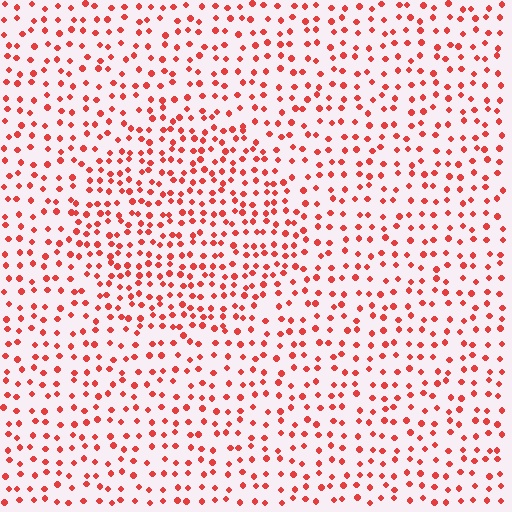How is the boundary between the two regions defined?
The boundary is defined by a change in element density (approximately 1.6x ratio). All elements are the same color, size, and shape.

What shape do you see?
I see a circle.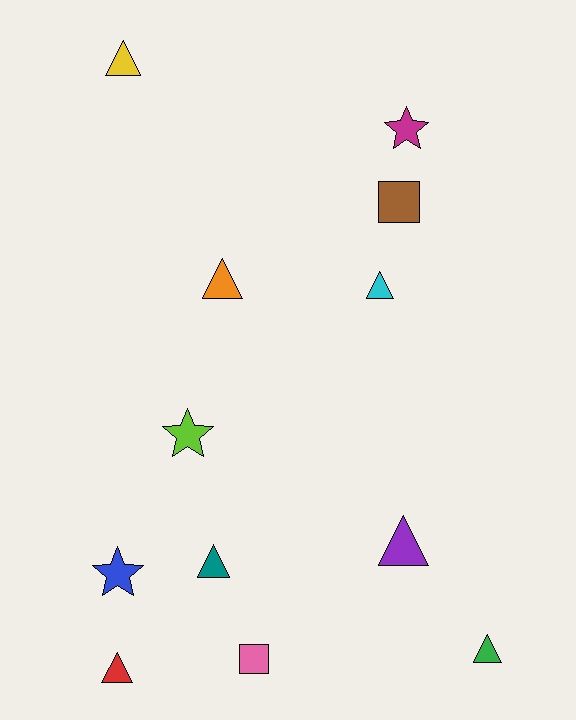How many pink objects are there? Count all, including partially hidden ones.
There is 1 pink object.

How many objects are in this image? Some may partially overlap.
There are 12 objects.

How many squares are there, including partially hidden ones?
There are 2 squares.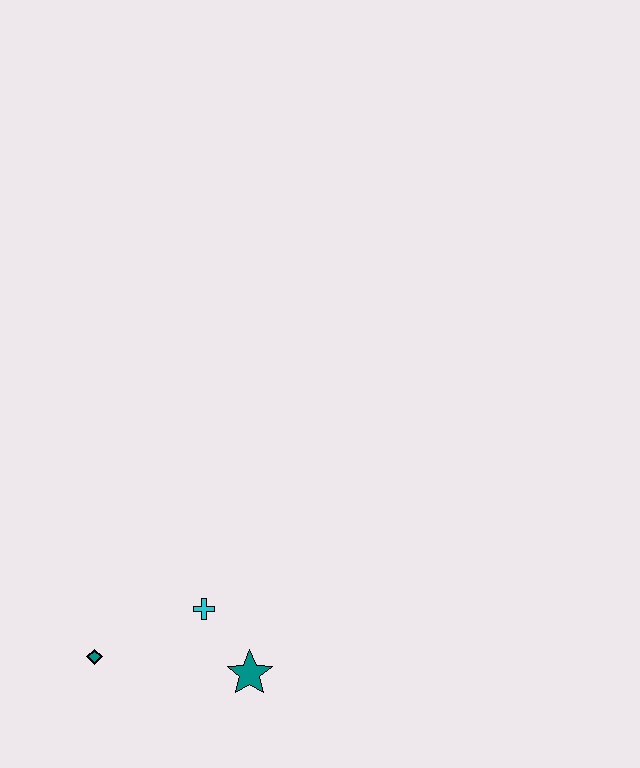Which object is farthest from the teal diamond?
The teal star is farthest from the teal diamond.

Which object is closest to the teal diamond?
The cyan cross is closest to the teal diamond.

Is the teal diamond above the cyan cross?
No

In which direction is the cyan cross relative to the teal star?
The cyan cross is above the teal star.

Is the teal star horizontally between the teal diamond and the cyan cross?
No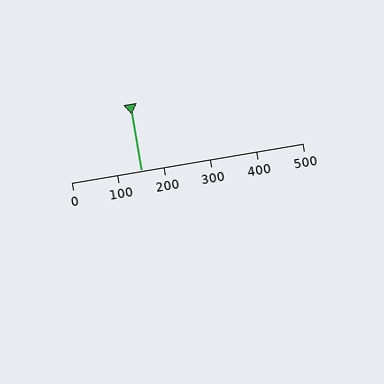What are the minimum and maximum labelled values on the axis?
The axis runs from 0 to 500.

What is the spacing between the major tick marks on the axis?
The major ticks are spaced 100 apart.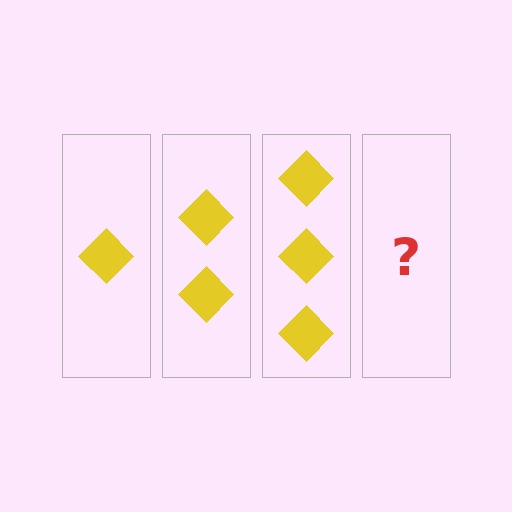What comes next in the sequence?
The next element should be 4 diamonds.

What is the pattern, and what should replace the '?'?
The pattern is that each step adds one more diamond. The '?' should be 4 diamonds.